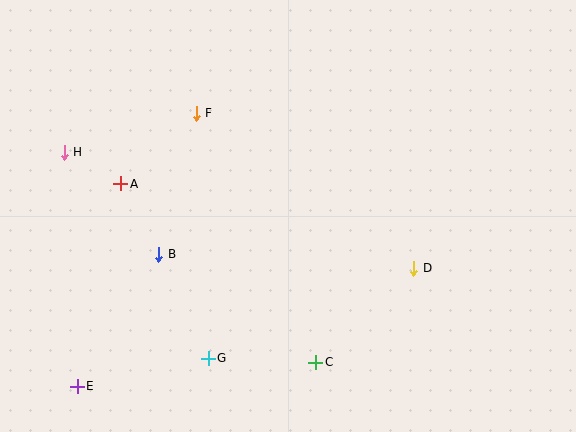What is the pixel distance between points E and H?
The distance between E and H is 234 pixels.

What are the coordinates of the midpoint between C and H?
The midpoint between C and H is at (190, 257).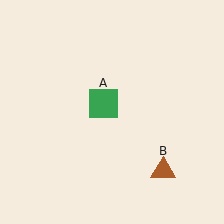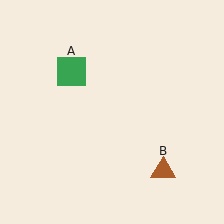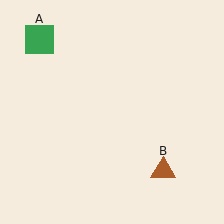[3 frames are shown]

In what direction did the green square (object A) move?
The green square (object A) moved up and to the left.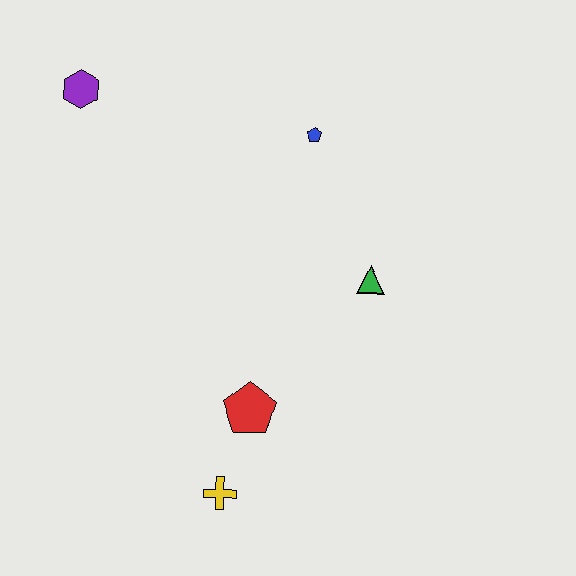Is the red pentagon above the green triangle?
No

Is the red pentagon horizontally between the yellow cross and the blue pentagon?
Yes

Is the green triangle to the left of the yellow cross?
No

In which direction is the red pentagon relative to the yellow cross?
The red pentagon is above the yellow cross.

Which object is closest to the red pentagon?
The yellow cross is closest to the red pentagon.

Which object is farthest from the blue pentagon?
The yellow cross is farthest from the blue pentagon.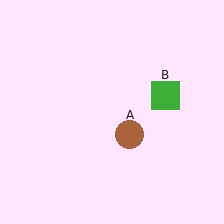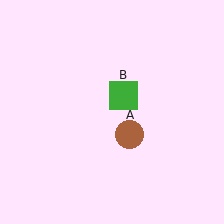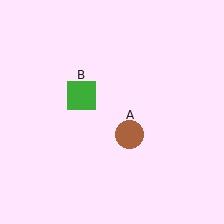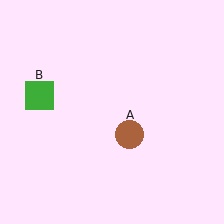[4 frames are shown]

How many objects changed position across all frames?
1 object changed position: green square (object B).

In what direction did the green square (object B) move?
The green square (object B) moved left.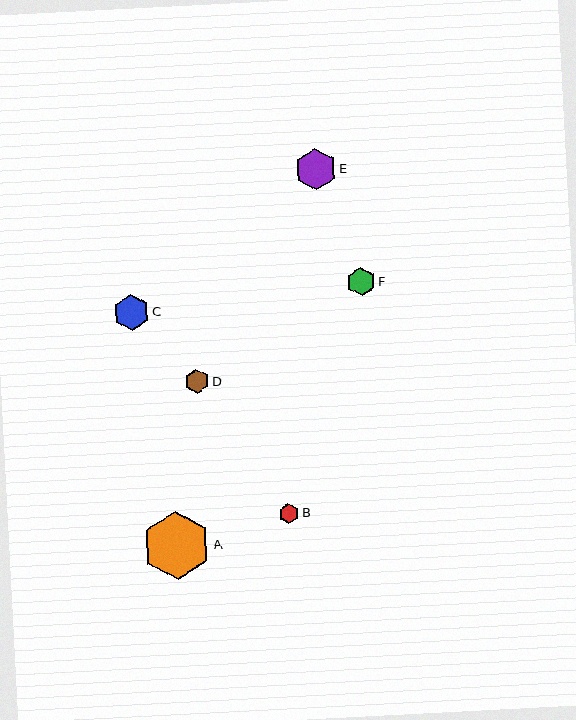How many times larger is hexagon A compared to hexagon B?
Hexagon A is approximately 3.4 times the size of hexagon B.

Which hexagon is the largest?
Hexagon A is the largest with a size of approximately 68 pixels.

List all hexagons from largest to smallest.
From largest to smallest: A, E, C, F, D, B.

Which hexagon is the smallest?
Hexagon B is the smallest with a size of approximately 20 pixels.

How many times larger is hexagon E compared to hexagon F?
Hexagon E is approximately 1.5 times the size of hexagon F.